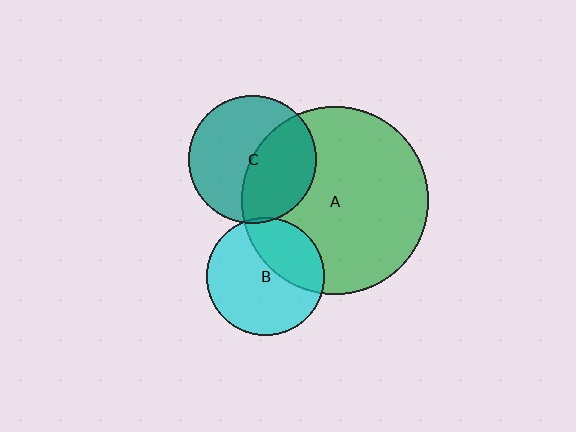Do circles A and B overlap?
Yes.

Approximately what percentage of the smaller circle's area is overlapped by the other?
Approximately 35%.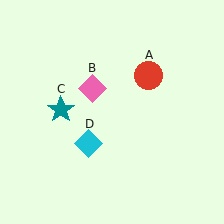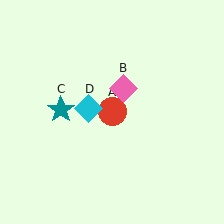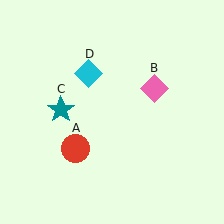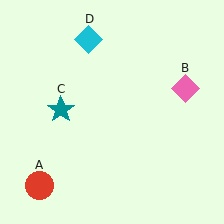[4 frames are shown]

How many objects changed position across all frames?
3 objects changed position: red circle (object A), pink diamond (object B), cyan diamond (object D).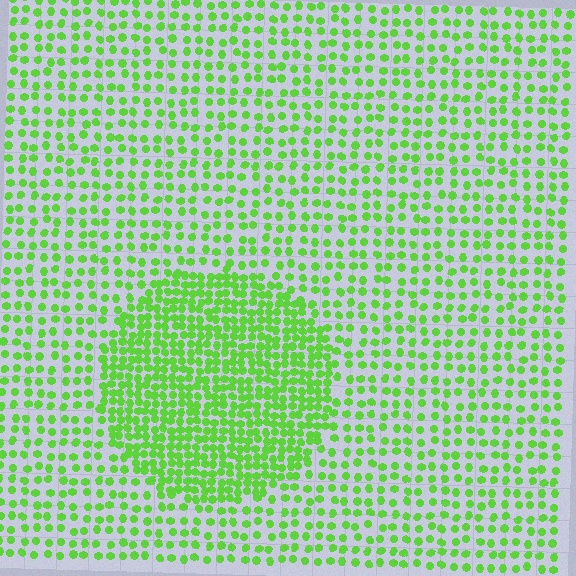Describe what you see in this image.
The image contains small lime elements arranged at two different densities. A circle-shaped region is visible where the elements are more densely packed than the surrounding area.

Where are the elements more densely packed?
The elements are more densely packed inside the circle boundary.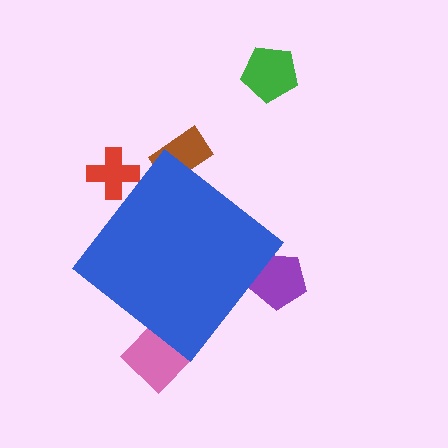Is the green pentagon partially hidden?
No, the green pentagon is fully visible.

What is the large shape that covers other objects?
A blue diamond.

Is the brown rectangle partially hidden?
Yes, the brown rectangle is partially hidden behind the blue diamond.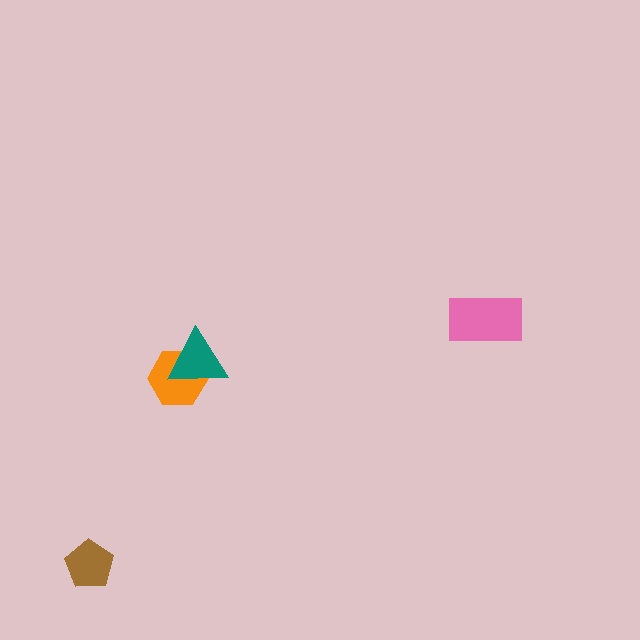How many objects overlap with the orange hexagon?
1 object overlaps with the orange hexagon.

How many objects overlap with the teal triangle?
1 object overlaps with the teal triangle.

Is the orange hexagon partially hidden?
Yes, it is partially covered by another shape.